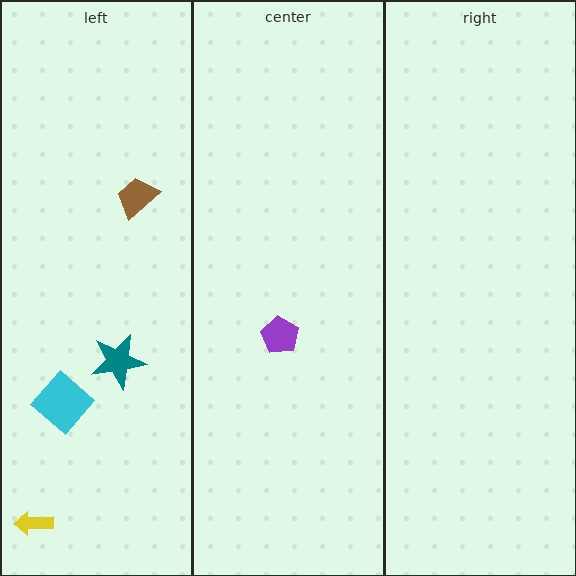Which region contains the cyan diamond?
The left region.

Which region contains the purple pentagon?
The center region.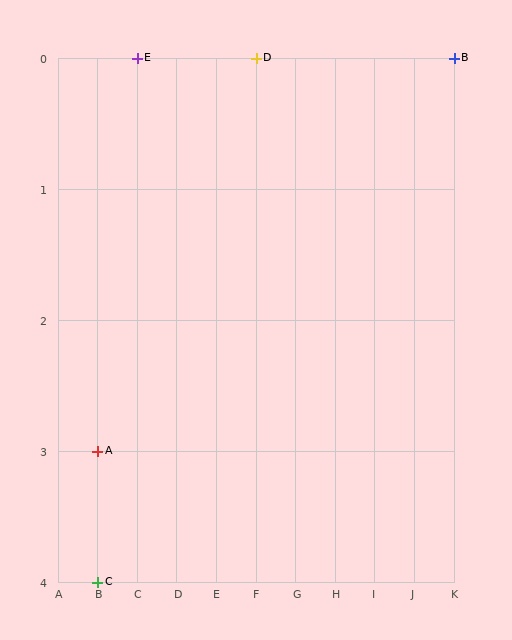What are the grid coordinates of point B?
Point B is at grid coordinates (K, 0).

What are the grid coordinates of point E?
Point E is at grid coordinates (C, 0).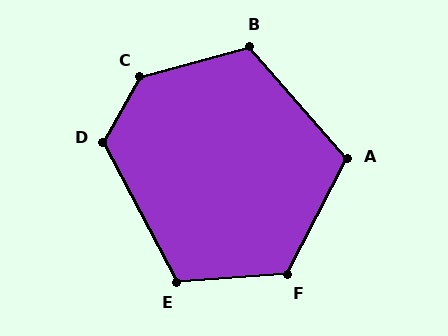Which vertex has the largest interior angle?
C, at approximately 135 degrees.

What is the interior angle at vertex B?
Approximately 116 degrees (obtuse).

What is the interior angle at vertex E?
Approximately 114 degrees (obtuse).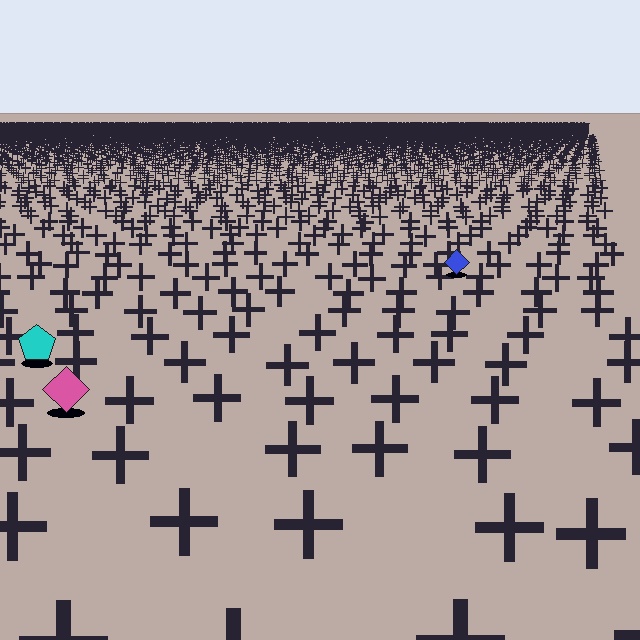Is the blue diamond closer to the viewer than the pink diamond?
No. The pink diamond is closer — you can tell from the texture gradient: the ground texture is coarser near it.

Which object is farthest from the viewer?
The blue diamond is farthest from the viewer. It appears smaller and the ground texture around it is denser.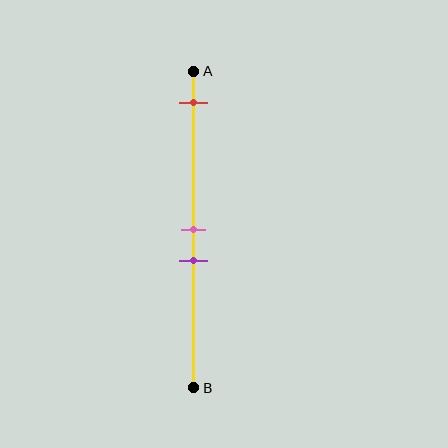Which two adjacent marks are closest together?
The pink and purple marks are the closest adjacent pair.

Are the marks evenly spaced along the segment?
No, the marks are not evenly spaced.